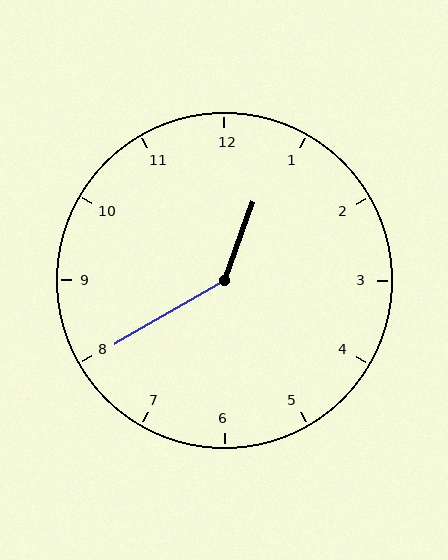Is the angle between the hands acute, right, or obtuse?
It is obtuse.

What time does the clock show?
12:40.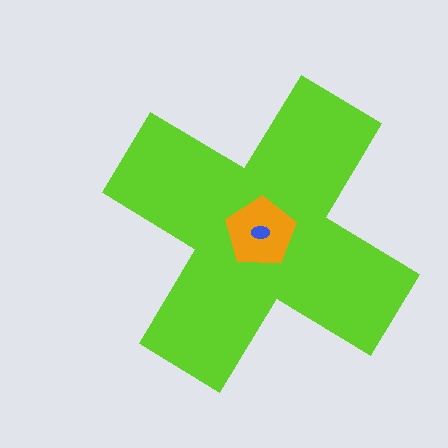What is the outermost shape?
The lime cross.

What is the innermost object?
The blue ellipse.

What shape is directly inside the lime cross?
The orange pentagon.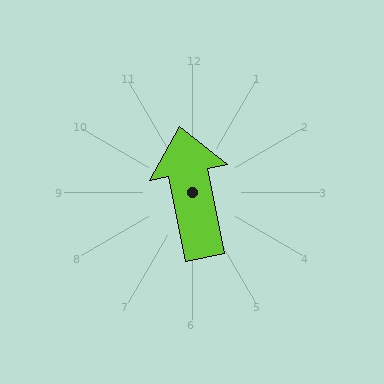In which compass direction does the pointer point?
North.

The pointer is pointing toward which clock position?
Roughly 12 o'clock.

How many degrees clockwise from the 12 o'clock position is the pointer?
Approximately 349 degrees.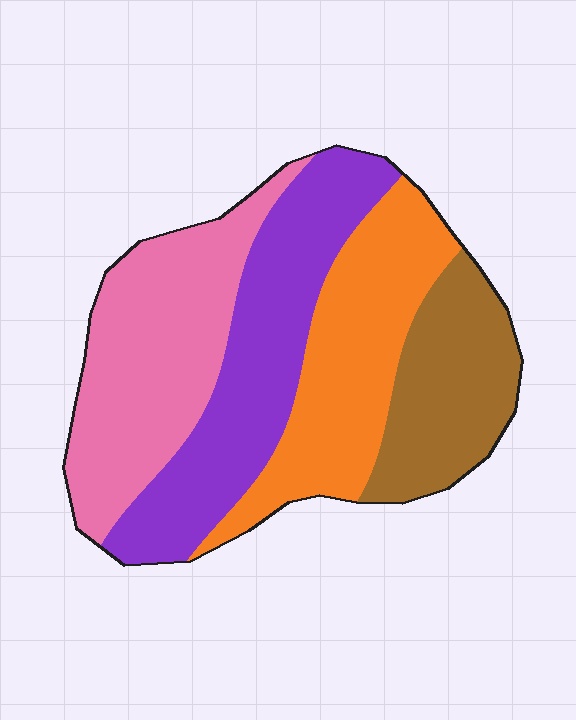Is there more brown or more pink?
Pink.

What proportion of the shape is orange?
Orange covers roughly 25% of the shape.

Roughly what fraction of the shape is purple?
Purple covers around 30% of the shape.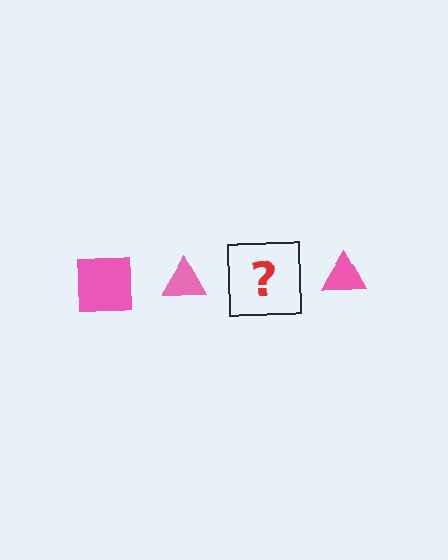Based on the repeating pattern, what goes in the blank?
The blank should be a pink square.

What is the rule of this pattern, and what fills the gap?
The rule is that the pattern cycles through square, triangle shapes in pink. The gap should be filled with a pink square.